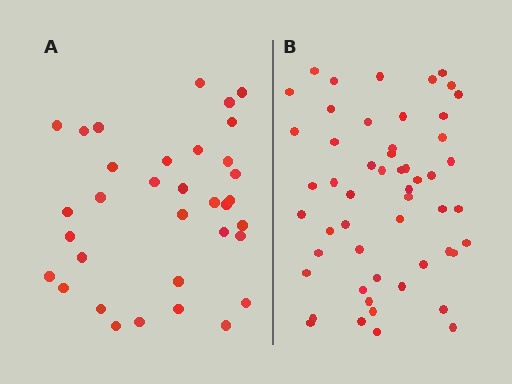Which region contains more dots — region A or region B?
Region B (the right region) has more dots.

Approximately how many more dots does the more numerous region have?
Region B has approximately 20 more dots than region A.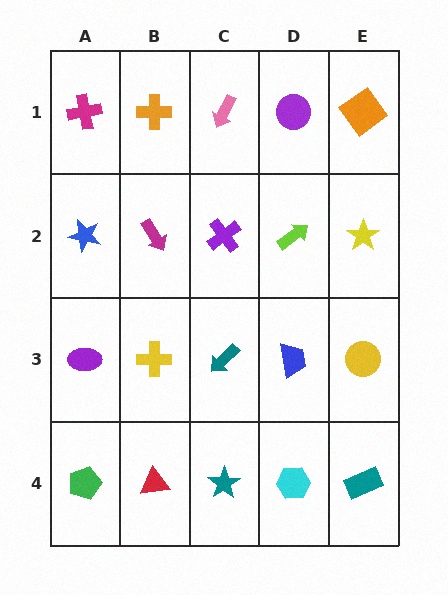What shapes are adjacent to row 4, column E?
A yellow circle (row 3, column E), a cyan hexagon (row 4, column D).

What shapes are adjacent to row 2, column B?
An orange cross (row 1, column B), a yellow cross (row 3, column B), a blue star (row 2, column A), a purple cross (row 2, column C).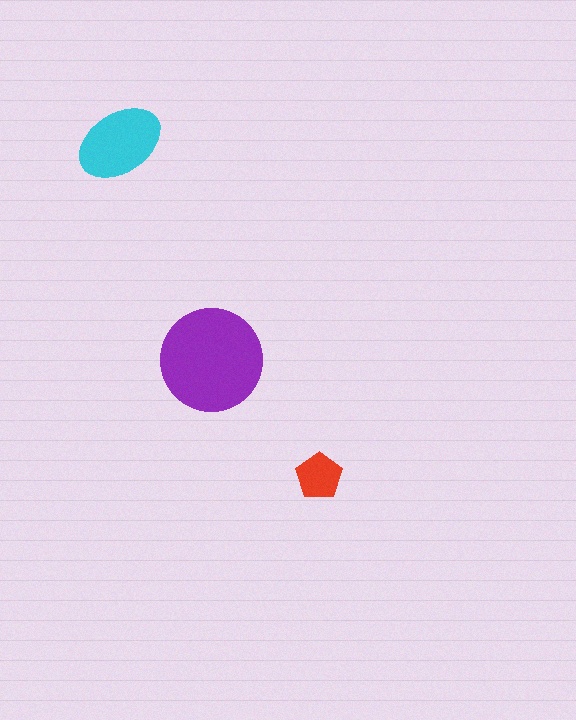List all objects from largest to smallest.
The purple circle, the cyan ellipse, the red pentagon.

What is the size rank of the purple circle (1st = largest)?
1st.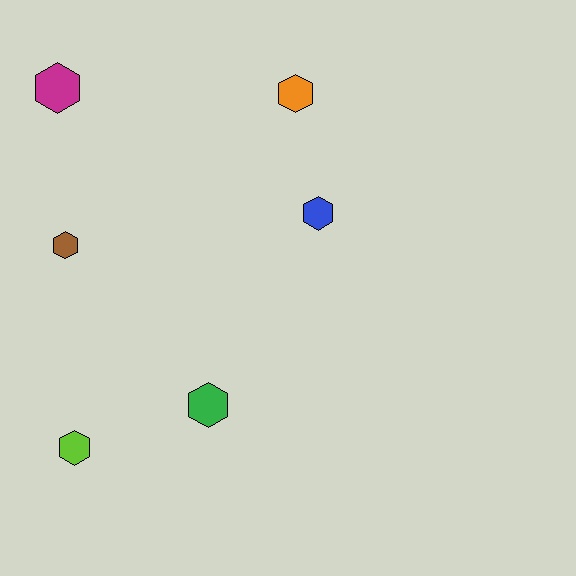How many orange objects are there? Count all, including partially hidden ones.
There is 1 orange object.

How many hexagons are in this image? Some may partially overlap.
There are 6 hexagons.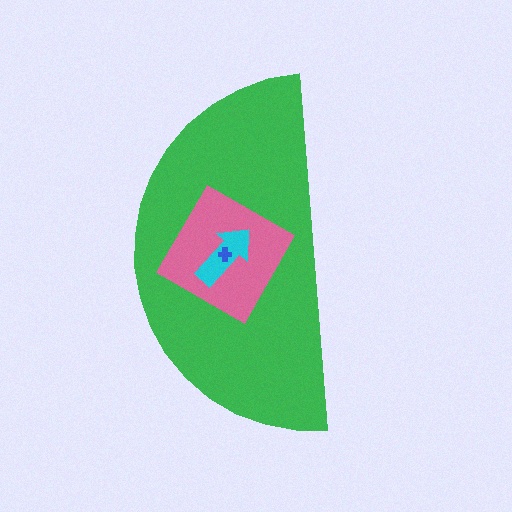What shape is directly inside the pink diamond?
The cyan arrow.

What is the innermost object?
The blue cross.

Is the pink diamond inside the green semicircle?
Yes.